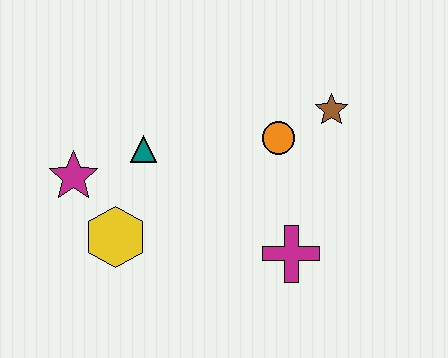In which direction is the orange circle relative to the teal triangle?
The orange circle is to the right of the teal triangle.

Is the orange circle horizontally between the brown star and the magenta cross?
No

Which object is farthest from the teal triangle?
The brown star is farthest from the teal triangle.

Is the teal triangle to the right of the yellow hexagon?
Yes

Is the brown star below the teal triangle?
No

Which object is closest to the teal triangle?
The magenta star is closest to the teal triangle.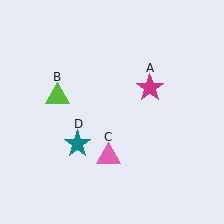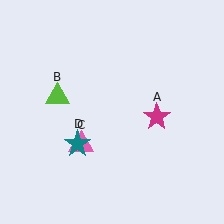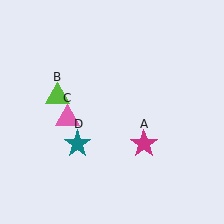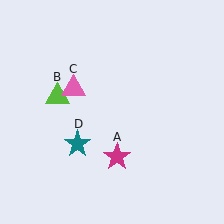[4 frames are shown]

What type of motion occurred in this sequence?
The magenta star (object A), pink triangle (object C) rotated clockwise around the center of the scene.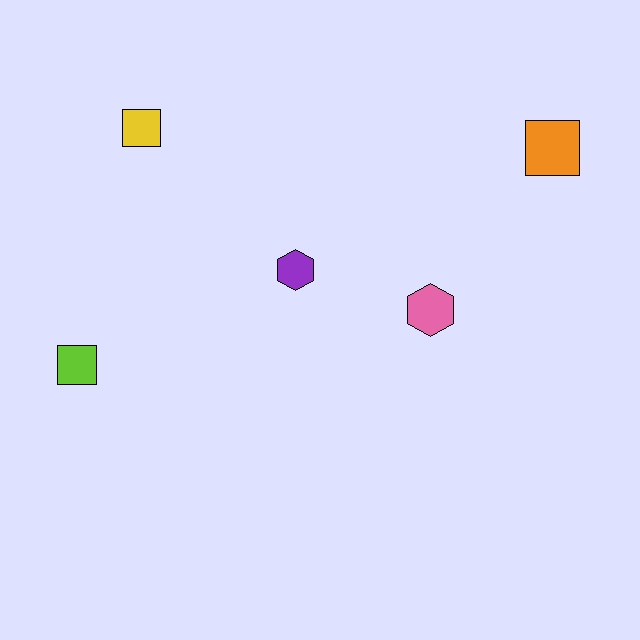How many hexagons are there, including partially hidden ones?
There are 2 hexagons.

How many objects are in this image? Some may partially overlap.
There are 5 objects.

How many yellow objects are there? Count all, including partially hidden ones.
There is 1 yellow object.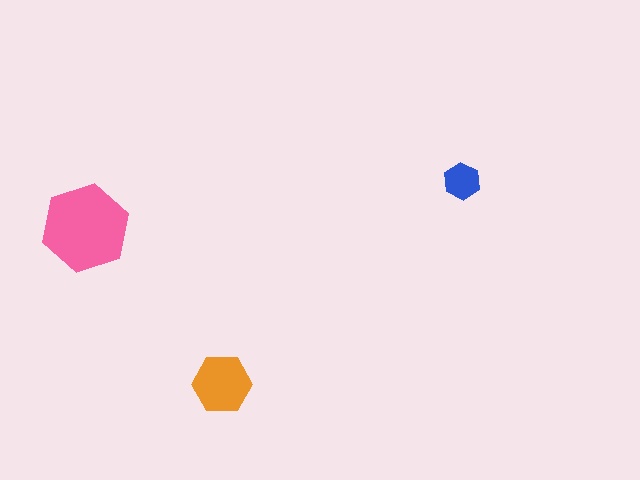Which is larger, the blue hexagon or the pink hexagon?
The pink one.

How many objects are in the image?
There are 3 objects in the image.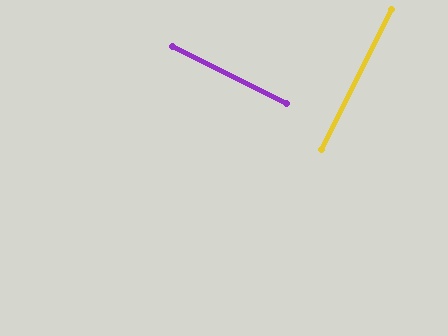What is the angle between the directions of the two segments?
Approximately 90 degrees.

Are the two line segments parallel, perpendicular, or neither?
Perpendicular — they meet at approximately 90°.